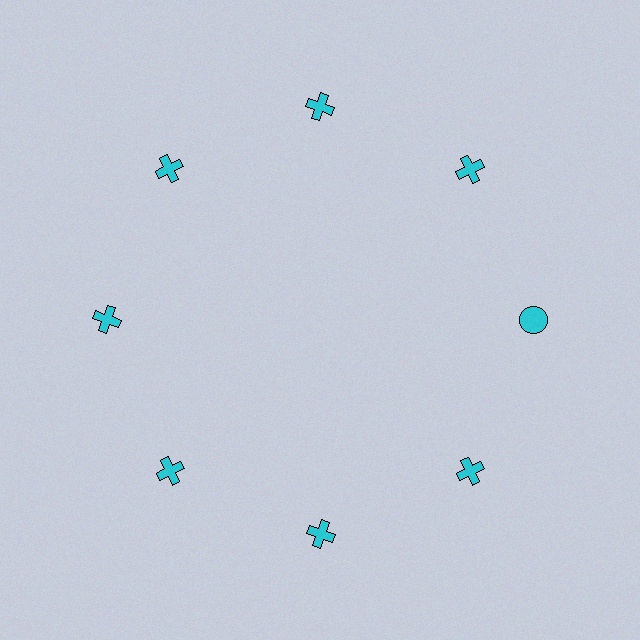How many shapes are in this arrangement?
There are 8 shapes arranged in a ring pattern.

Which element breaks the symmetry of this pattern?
The cyan circle at roughly the 3 o'clock position breaks the symmetry. All other shapes are cyan crosses.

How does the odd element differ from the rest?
It has a different shape: circle instead of cross.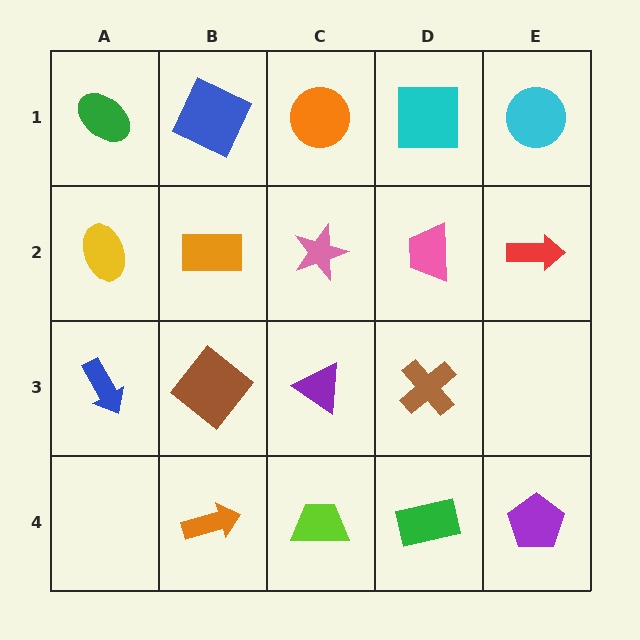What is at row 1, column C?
An orange circle.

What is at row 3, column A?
A blue arrow.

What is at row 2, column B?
An orange rectangle.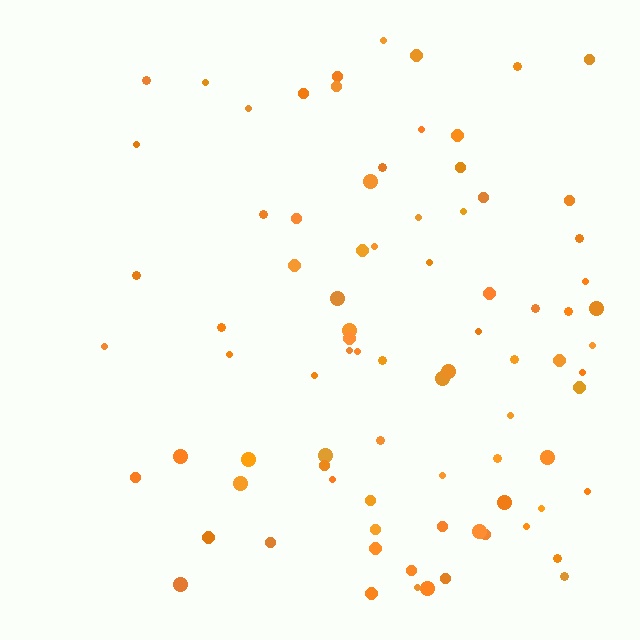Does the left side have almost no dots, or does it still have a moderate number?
Still a moderate number, just noticeably fewer than the right.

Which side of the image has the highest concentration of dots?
The right.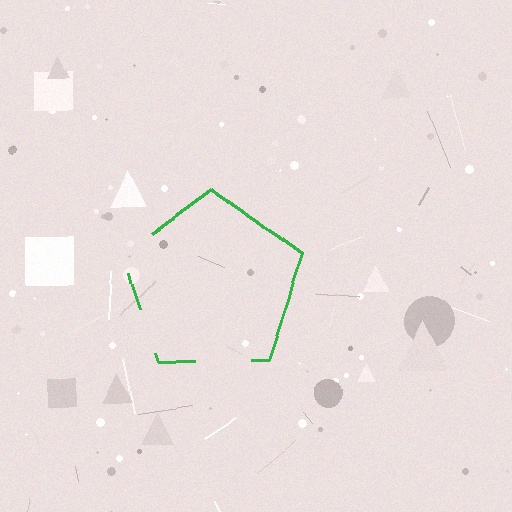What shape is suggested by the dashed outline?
The dashed outline suggests a pentagon.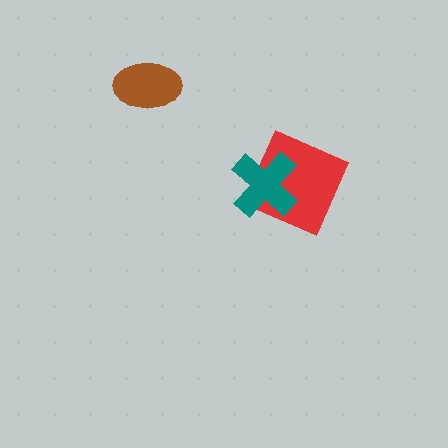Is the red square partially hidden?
Yes, it is partially covered by another shape.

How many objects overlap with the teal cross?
1 object overlaps with the teal cross.